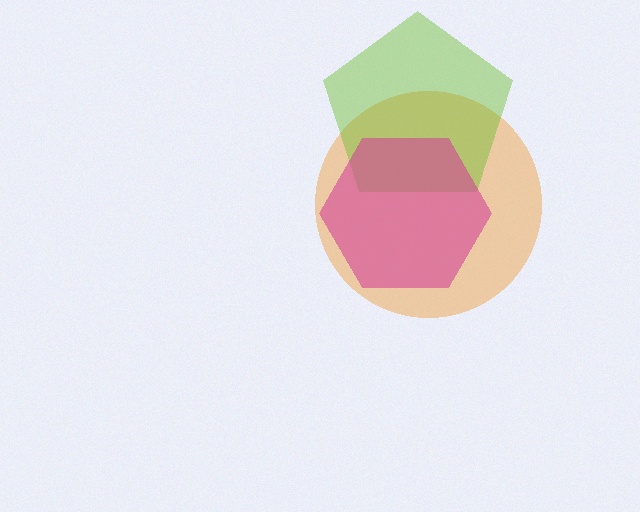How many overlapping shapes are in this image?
There are 3 overlapping shapes in the image.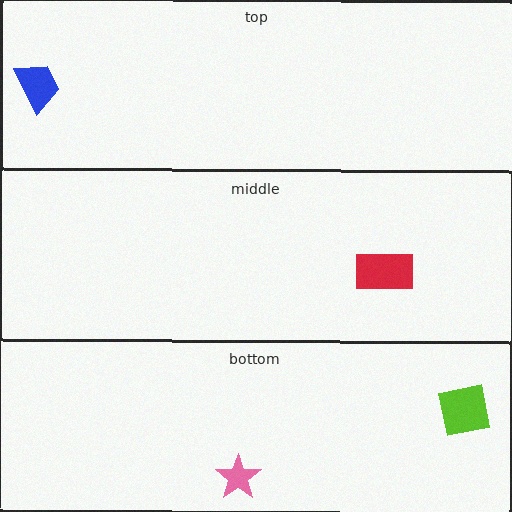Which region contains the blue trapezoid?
The top region.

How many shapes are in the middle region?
1.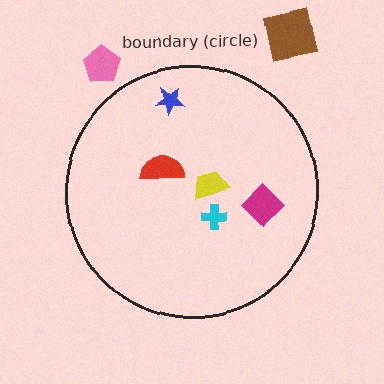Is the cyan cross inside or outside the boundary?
Inside.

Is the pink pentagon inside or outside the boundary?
Outside.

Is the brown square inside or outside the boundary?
Outside.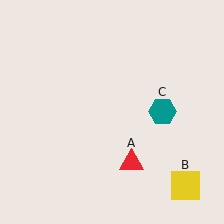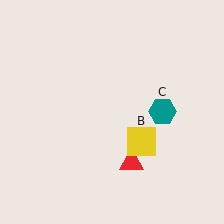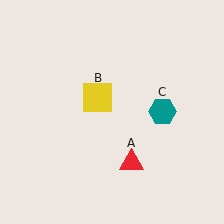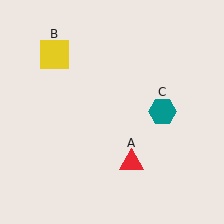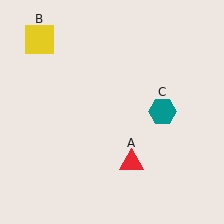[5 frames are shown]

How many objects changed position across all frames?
1 object changed position: yellow square (object B).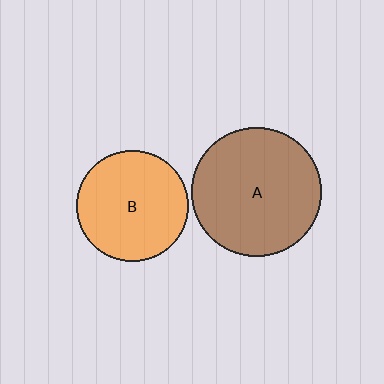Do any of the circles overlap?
No, none of the circles overlap.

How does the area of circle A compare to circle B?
Approximately 1.4 times.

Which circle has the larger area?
Circle A (brown).